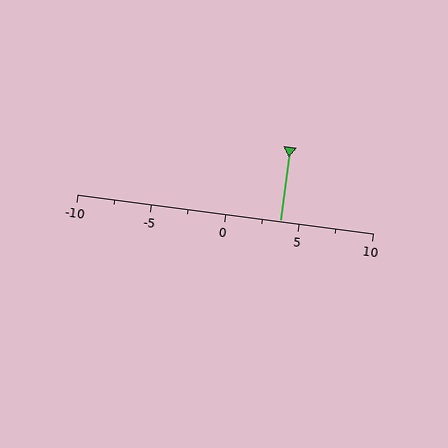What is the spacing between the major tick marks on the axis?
The major ticks are spaced 5 apart.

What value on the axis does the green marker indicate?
The marker indicates approximately 3.8.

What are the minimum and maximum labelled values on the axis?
The axis runs from -10 to 10.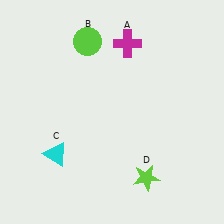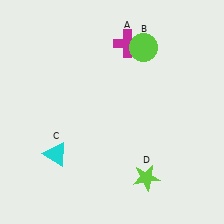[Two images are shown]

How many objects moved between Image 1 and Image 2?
1 object moved between the two images.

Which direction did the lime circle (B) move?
The lime circle (B) moved right.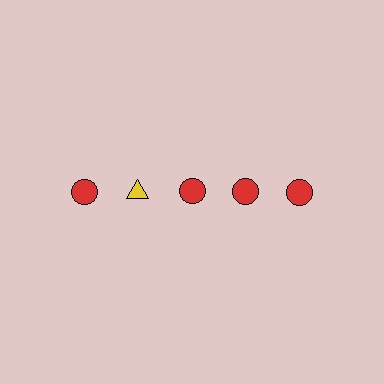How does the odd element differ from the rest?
It differs in both color (yellow instead of red) and shape (triangle instead of circle).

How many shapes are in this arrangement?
There are 5 shapes arranged in a grid pattern.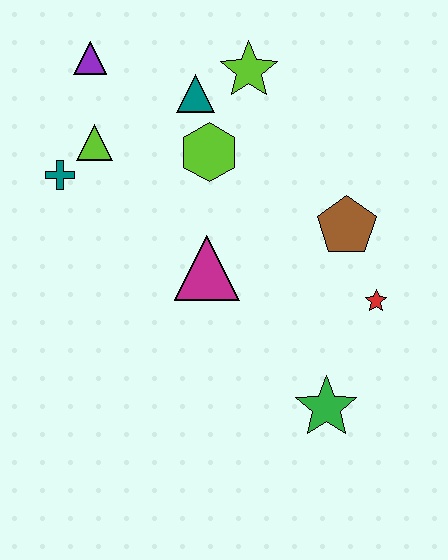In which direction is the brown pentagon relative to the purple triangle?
The brown pentagon is to the right of the purple triangle.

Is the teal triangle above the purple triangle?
No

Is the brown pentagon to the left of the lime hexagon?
No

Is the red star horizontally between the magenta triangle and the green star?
No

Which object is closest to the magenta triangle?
The lime hexagon is closest to the magenta triangle.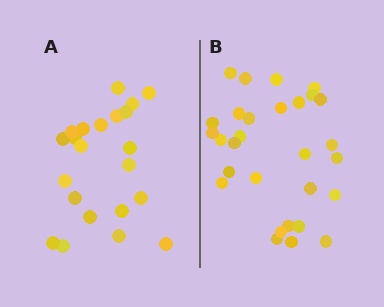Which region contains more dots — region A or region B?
Region B (the right region) has more dots.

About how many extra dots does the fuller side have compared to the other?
Region B has roughly 8 or so more dots than region A.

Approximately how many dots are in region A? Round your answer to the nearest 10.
About 20 dots. (The exact count is 22, which rounds to 20.)